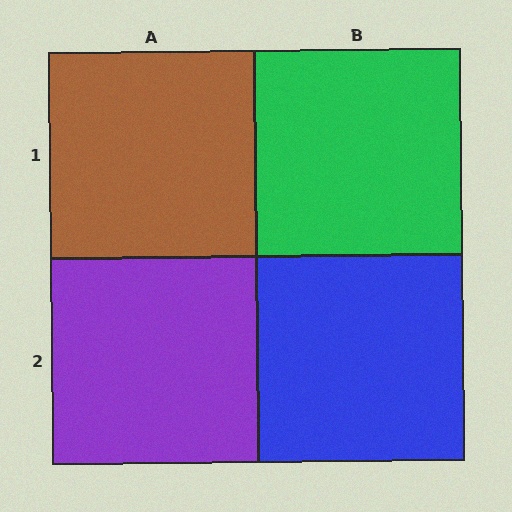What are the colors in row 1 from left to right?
Brown, green.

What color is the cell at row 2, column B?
Blue.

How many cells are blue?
1 cell is blue.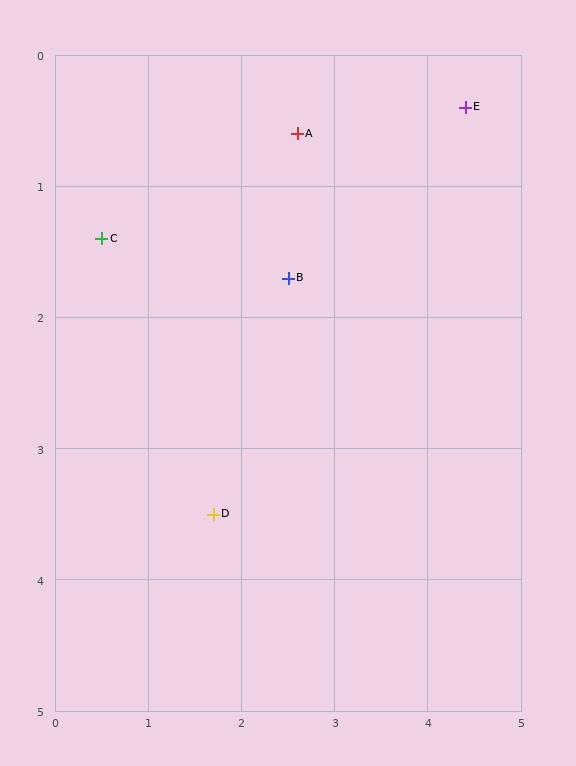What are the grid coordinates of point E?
Point E is at approximately (4.4, 0.4).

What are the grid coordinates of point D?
Point D is at approximately (1.7, 3.5).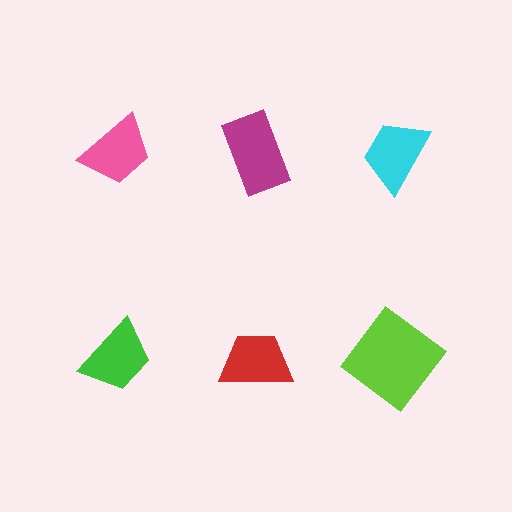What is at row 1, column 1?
A pink trapezoid.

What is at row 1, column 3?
A cyan trapezoid.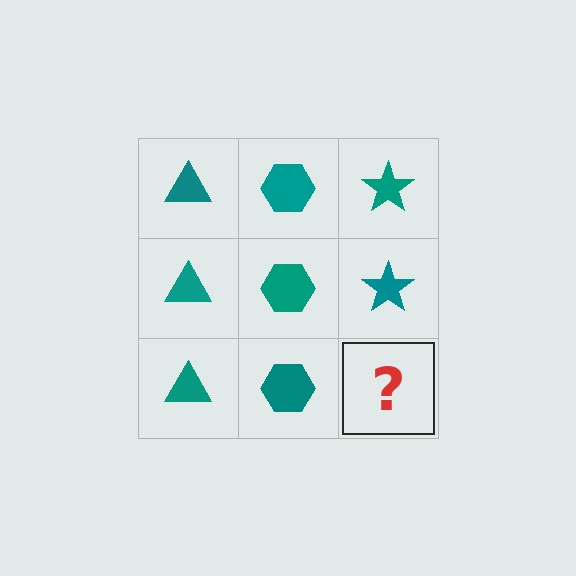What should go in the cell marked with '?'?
The missing cell should contain a teal star.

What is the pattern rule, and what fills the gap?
The rule is that each column has a consistent shape. The gap should be filled with a teal star.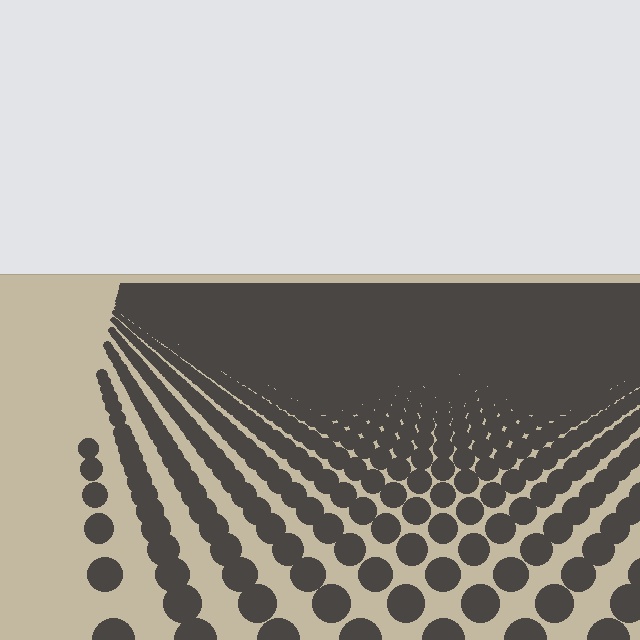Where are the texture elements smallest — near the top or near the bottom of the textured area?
Near the top.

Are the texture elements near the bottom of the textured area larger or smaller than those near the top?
Larger. Near the bottom, elements are closer to the viewer and appear at a bigger on-screen size.